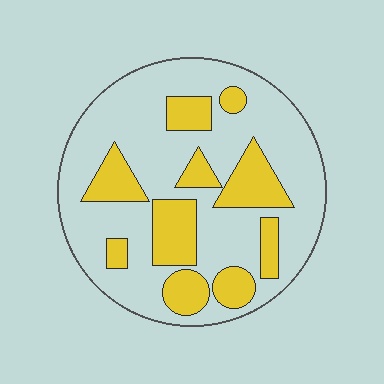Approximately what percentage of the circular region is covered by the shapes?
Approximately 30%.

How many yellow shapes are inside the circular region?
10.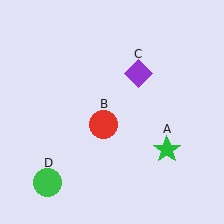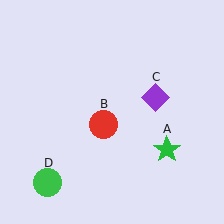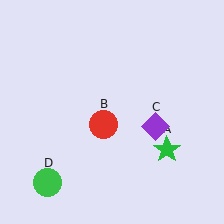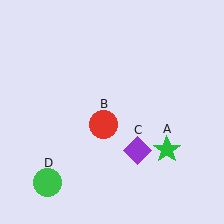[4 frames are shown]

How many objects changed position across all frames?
1 object changed position: purple diamond (object C).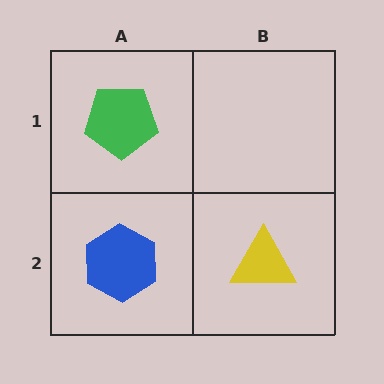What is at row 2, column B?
A yellow triangle.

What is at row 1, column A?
A green pentagon.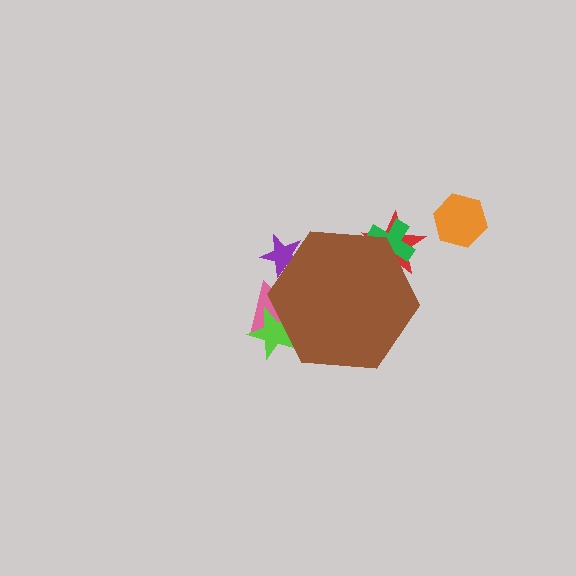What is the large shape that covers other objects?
A brown hexagon.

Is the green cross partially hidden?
Yes, the green cross is partially hidden behind the brown hexagon.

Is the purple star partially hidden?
Yes, the purple star is partially hidden behind the brown hexagon.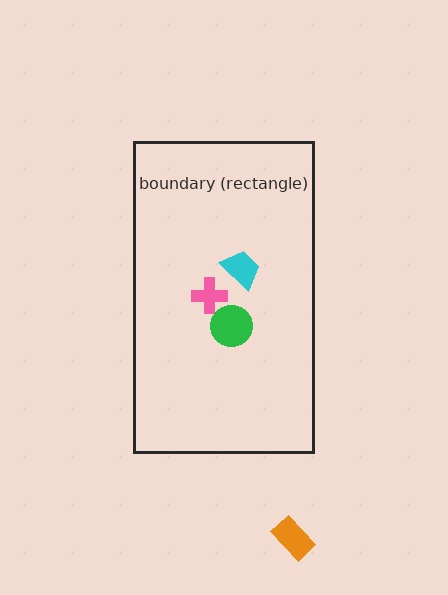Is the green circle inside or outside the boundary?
Inside.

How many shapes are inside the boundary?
3 inside, 1 outside.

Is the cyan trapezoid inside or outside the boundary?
Inside.